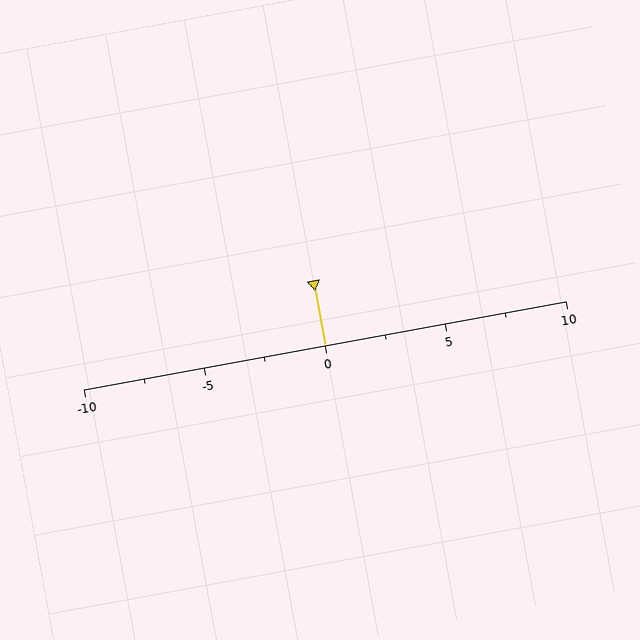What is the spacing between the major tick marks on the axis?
The major ticks are spaced 5 apart.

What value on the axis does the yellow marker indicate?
The marker indicates approximately 0.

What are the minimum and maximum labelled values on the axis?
The axis runs from -10 to 10.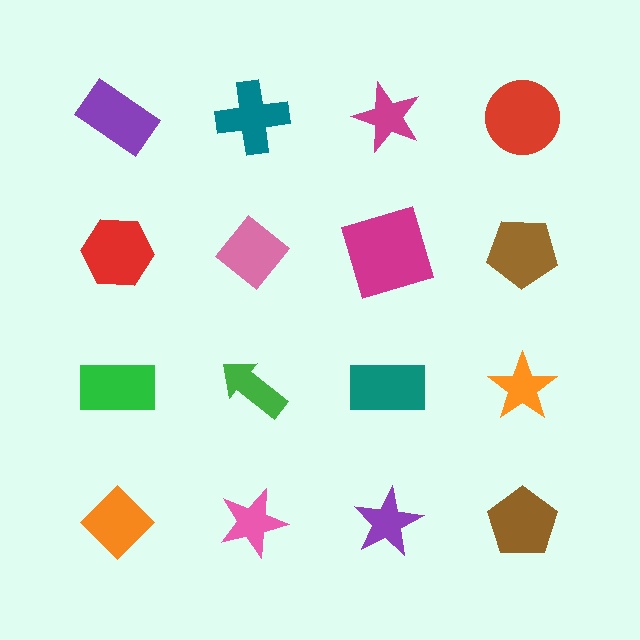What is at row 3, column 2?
A green arrow.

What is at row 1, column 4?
A red circle.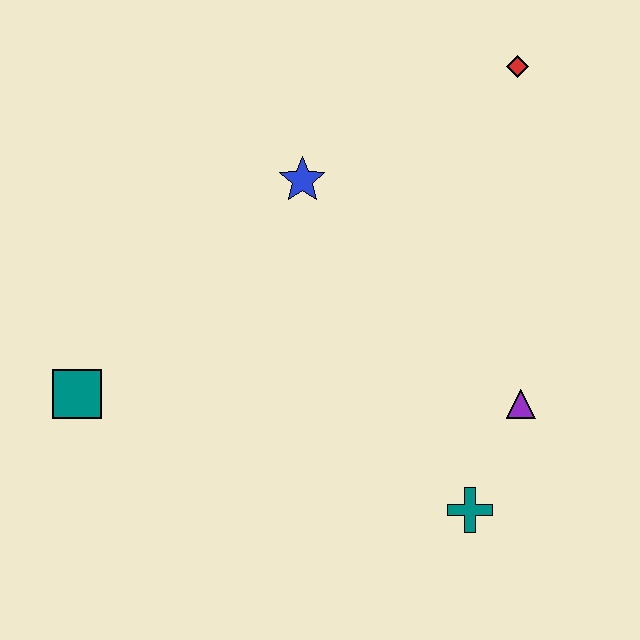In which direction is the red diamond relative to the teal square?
The red diamond is to the right of the teal square.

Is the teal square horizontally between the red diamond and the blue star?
No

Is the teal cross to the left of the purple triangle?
Yes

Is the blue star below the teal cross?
No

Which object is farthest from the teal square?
The red diamond is farthest from the teal square.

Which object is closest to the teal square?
The blue star is closest to the teal square.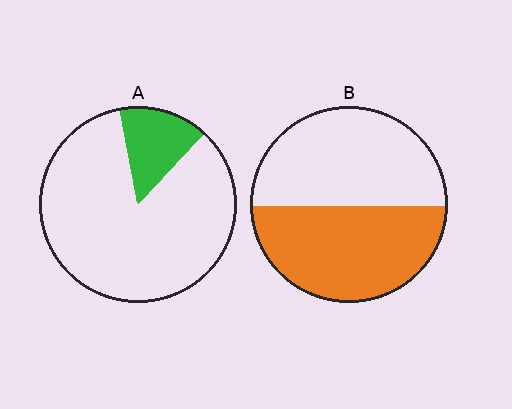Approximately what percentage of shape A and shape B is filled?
A is approximately 15% and B is approximately 50%.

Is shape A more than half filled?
No.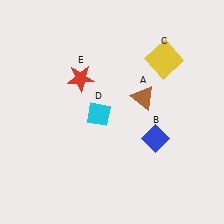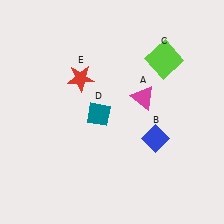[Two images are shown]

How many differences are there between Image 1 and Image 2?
There are 3 differences between the two images.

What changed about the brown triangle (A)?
In Image 1, A is brown. In Image 2, it changed to magenta.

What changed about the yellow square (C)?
In Image 1, C is yellow. In Image 2, it changed to lime.